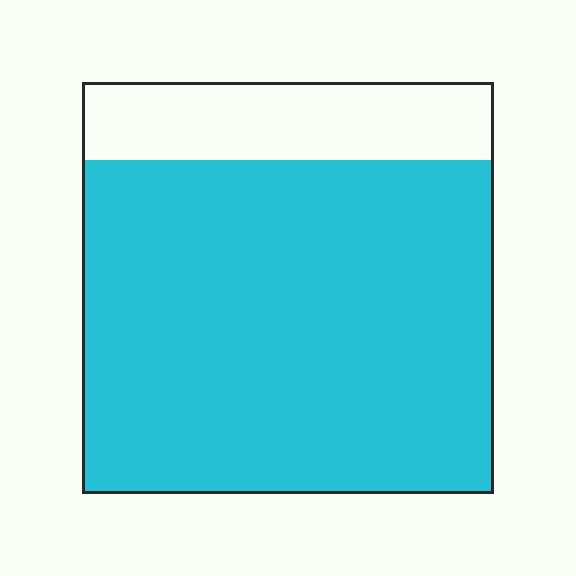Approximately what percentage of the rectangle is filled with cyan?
Approximately 80%.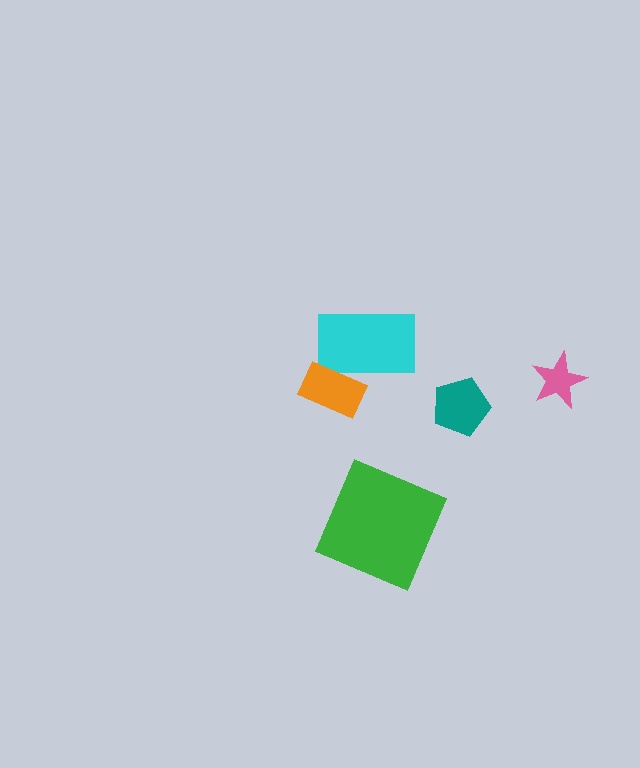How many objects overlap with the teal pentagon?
0 objects overlap with the teal pentagon.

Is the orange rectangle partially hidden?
No, no other shape covers it.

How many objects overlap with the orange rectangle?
1 object overlaps with the orange rectangle.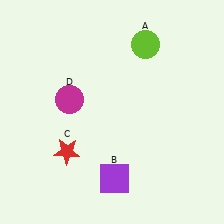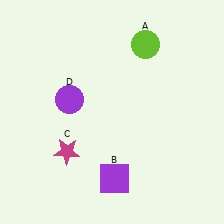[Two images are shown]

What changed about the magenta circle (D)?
In Image 1, D is magenta. In Image 2, it changed to purple.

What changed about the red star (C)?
In Image 1, C is red. In Image 2, it changed to magenta.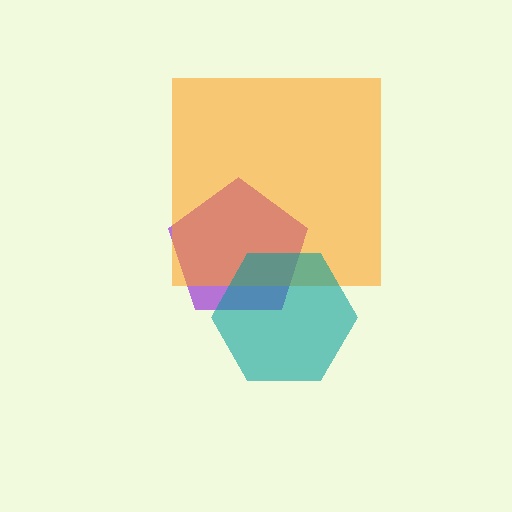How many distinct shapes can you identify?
There are 3 distinct shapes: a purple pentagon, an orange square, a teal hexagon.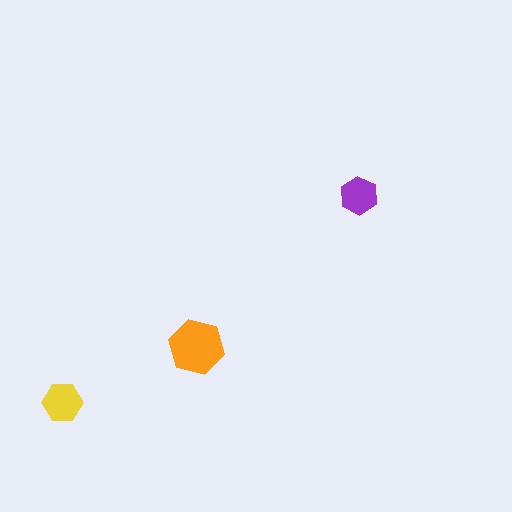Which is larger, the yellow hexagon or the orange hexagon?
The orange one.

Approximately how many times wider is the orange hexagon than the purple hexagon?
About 1.5 times wider.